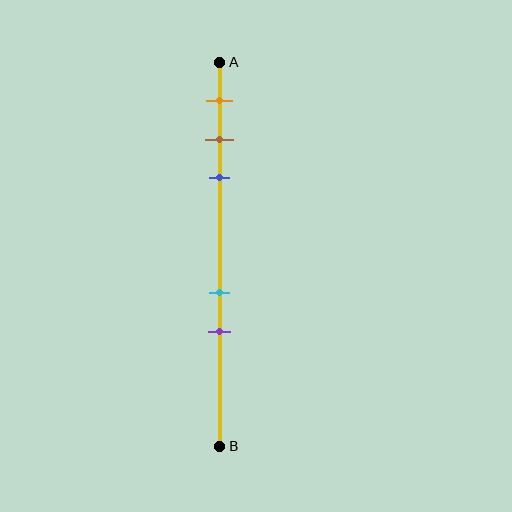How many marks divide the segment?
There are 5 marks dividing the segment.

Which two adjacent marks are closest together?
The brown and blue marks are the closest adjacent pair.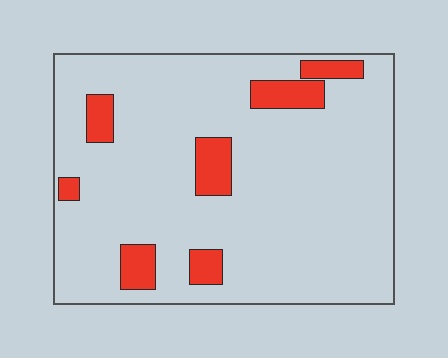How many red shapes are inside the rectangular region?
7.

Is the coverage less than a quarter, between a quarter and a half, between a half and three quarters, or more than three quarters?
Less than a quarter.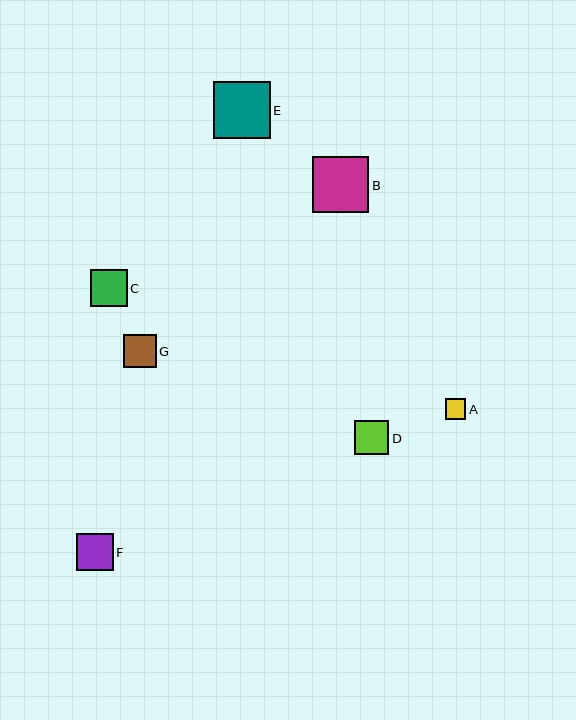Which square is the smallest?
Square A is the smallest with a size of approximately 21 pixels.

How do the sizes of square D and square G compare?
Square D and square G are approximately the same size.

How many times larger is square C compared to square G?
Square C is approximately 1.1 times the size of square G.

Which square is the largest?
Square E is the largest with a size of approximately 56 pixels.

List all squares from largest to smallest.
From largest to smallest: E, B, F, C, D, G, A.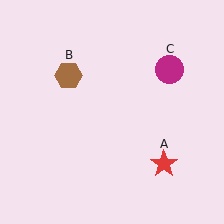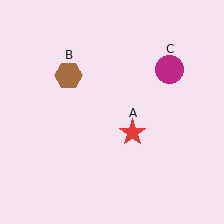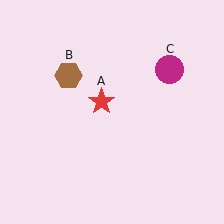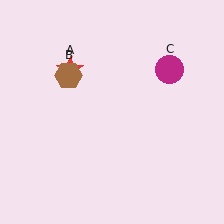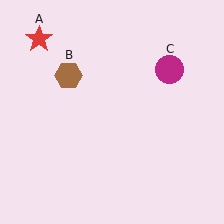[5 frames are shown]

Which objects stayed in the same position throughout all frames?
Brown hexagon (object B) and magenta circle (object C) remained stationary.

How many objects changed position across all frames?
1 object changed position: red star (object A).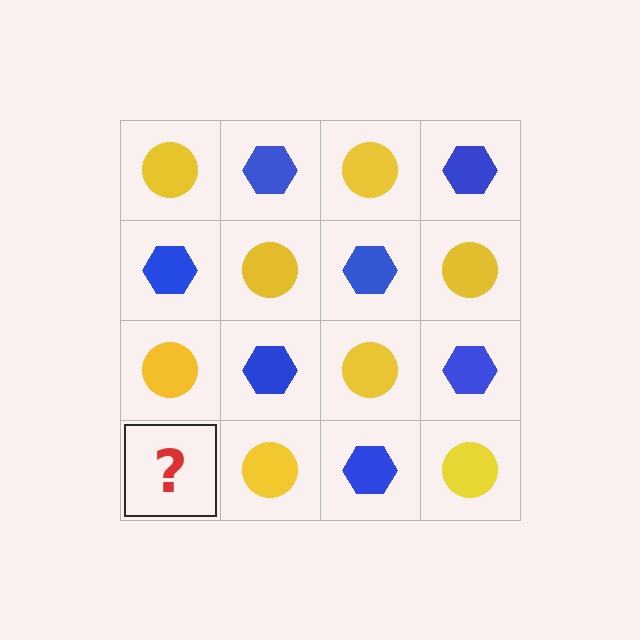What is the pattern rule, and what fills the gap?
The rule is that it alternates yellow circle and blue hexagon in a checkerboard pattern. The gap should be filled with a blue hexagon.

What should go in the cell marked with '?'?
The missing cell should contain a blue hexagon.